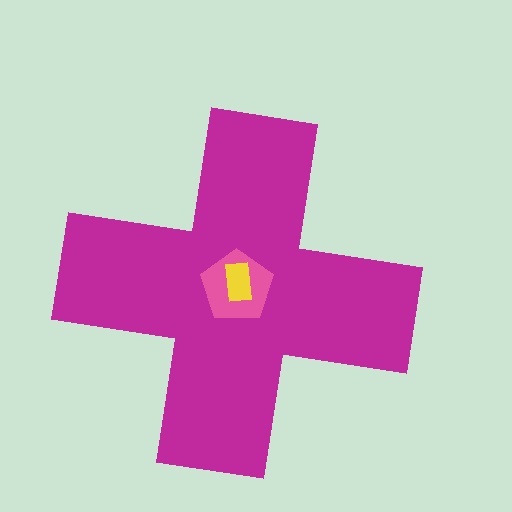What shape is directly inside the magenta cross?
The pink pentagon.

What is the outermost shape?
The magenta cross.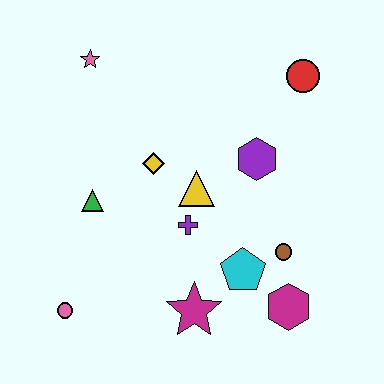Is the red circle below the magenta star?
No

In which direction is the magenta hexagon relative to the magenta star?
The magenta hexagon is to the right of the magenta star.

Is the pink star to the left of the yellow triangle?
Yes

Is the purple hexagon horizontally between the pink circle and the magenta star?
No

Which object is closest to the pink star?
The yellow diamond is closest to the pink star.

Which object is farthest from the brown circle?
The pink star is farthest from the brown circle.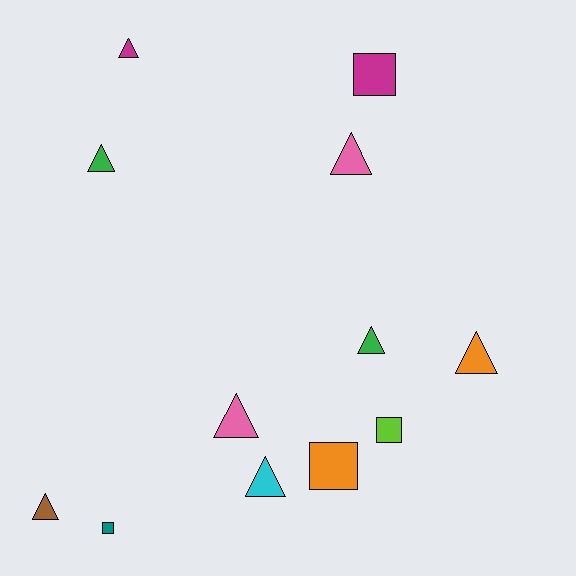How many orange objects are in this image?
There are 2 orange objects.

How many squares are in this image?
There are 4 squares.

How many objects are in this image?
There are 12 objects.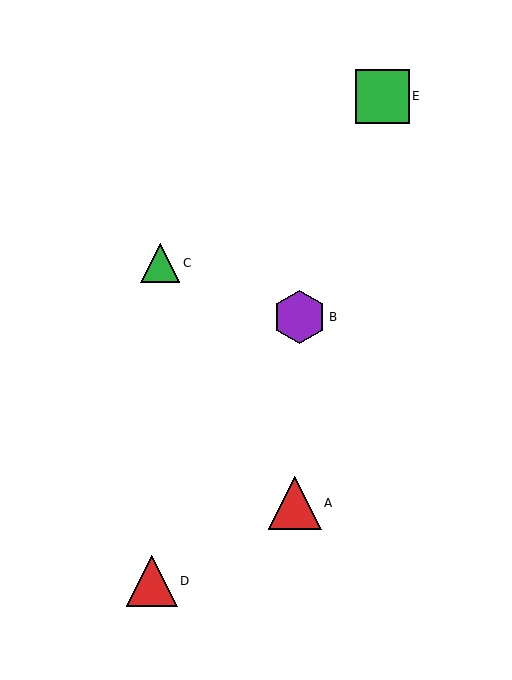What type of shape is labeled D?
Shape D is a red triangle.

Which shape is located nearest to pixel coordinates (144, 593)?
The red triangle (labeled D) at (152, 581) is nearest to that location.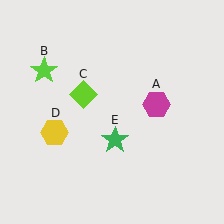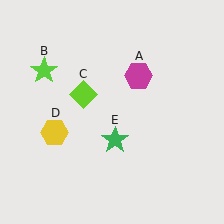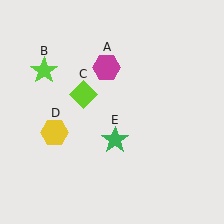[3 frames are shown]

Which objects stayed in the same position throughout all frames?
Lime star (object B) and lime diamond (object C) and yellow hexagon (object D) and green star (object E) remained stationary.